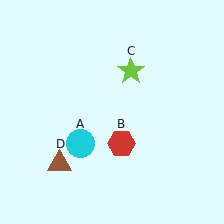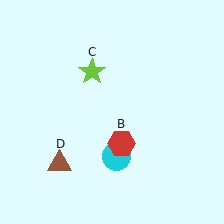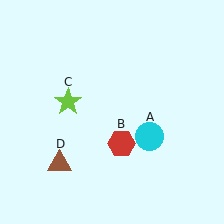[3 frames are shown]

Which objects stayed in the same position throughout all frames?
Red hexagon (object B) and brown triangle (object D) remained stationary.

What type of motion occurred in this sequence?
The cyan circle (object A), lime star (object C) rotated counterclockwise around the center of the scene.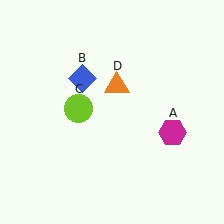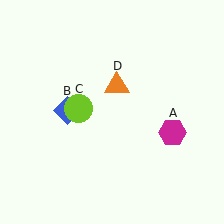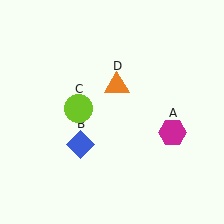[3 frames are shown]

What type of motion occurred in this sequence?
The blue diamond (object B) rotated counterclockwise around the center of the scene.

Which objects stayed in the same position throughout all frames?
Magenta hexagon (object A) and lime circle (object C) and orange triangle (object D) remained stationary.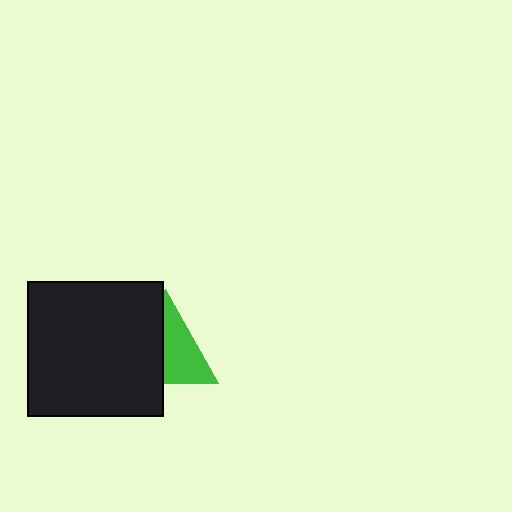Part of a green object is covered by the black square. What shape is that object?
It is a triangle.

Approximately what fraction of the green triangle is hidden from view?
Roughly 47% of the green triangle is hidden behind the black square.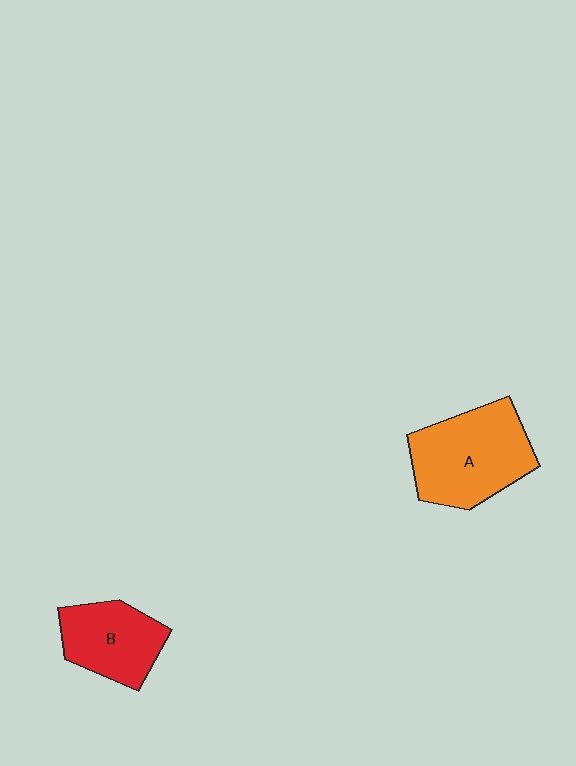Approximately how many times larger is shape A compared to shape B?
Approximately 1.4 times.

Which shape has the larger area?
Shape A (orange).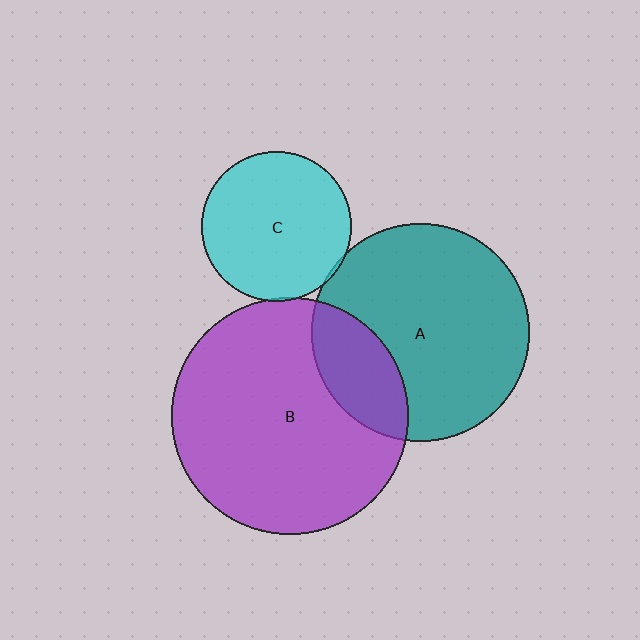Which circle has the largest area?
Circle B (purple).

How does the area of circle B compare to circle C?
Approximately 2.5 times.